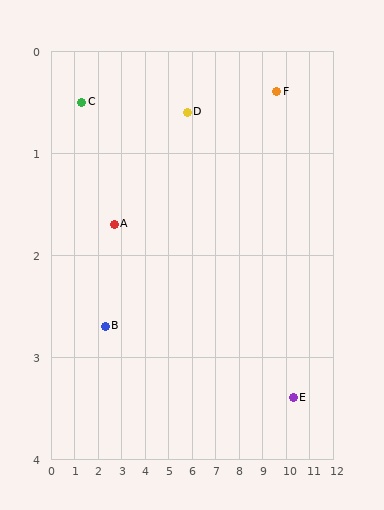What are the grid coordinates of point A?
Point A is at approximately (2.7, 1.7).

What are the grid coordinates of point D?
Point D is at approximately (5.8, 0.6).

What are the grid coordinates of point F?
Point F is at approximately (9.6, 0.4).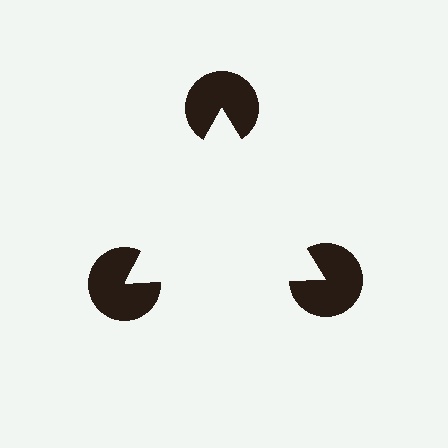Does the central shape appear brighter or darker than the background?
It typically appears slightly brighter than the background, even though no actual brightness change is drawn.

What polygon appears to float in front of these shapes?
An illusory triangle — its edges are inferred from the aligned wedge cuts in the pac-man discs, not physically drawn.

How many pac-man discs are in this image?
There are 3 — one at each vertex of the illusory triangle.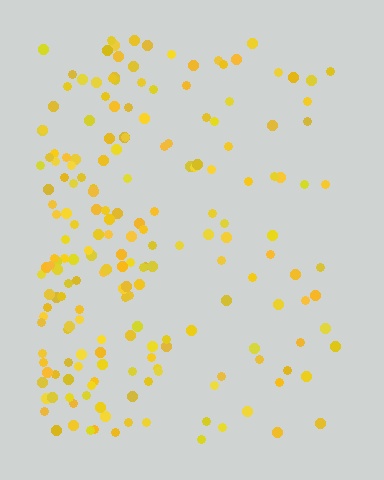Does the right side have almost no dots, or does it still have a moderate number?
Still a moderate number, just noticeably fewer than the left.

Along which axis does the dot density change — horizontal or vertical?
Horizontal.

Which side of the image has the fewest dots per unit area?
The right.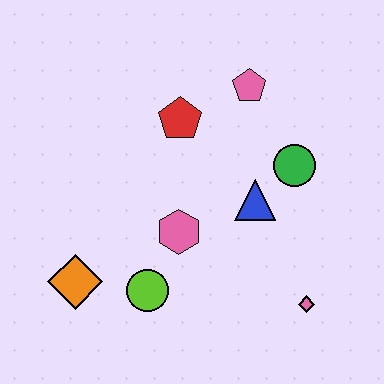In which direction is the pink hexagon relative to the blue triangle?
The pink hexagon is to the left of the blue triangle.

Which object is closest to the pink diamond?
The blue triangle is closest to the pink diamond.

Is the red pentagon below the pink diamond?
No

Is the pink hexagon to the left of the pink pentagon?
Yes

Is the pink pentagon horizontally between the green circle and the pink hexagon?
Yes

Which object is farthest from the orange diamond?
The pink pentagon is farthest from the orange diamond.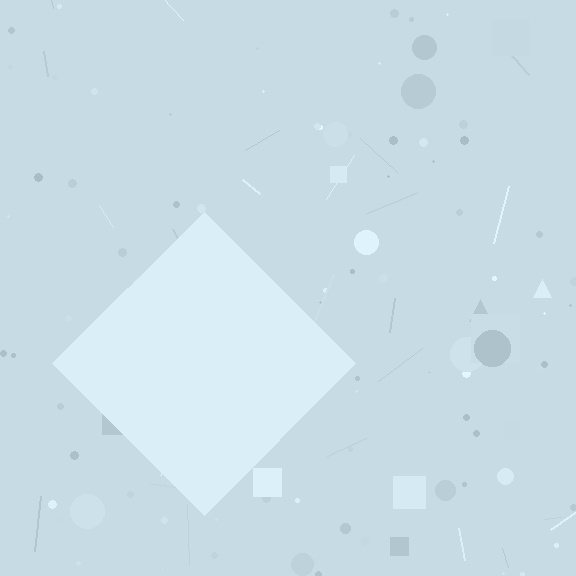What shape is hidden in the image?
A diamond is hidden in the image.